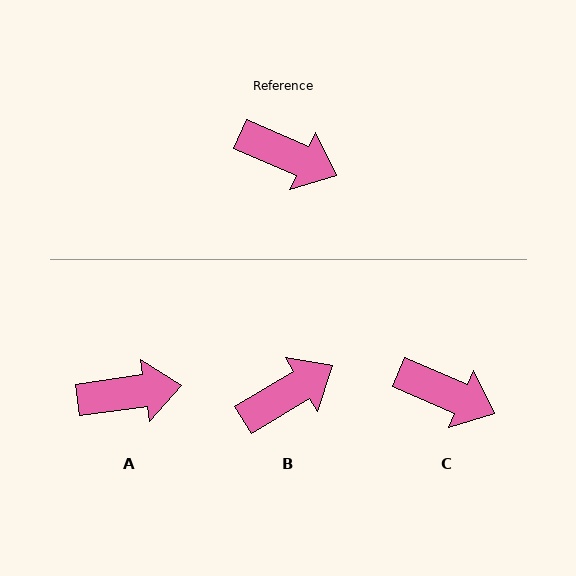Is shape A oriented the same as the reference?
No, it is off by about 32 degrees.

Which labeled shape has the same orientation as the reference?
C.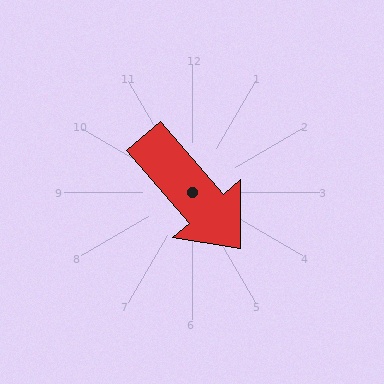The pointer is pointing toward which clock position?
Roughly 5 o'clock.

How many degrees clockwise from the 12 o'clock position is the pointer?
Approximately 139 degrees.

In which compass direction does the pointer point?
Southeast.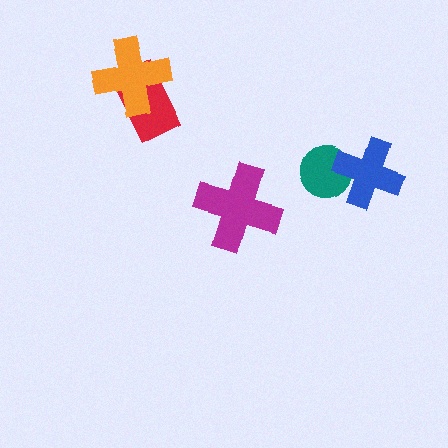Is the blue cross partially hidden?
No, no other shape covers it.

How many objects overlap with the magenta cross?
0 objects overlap with the magenta cross.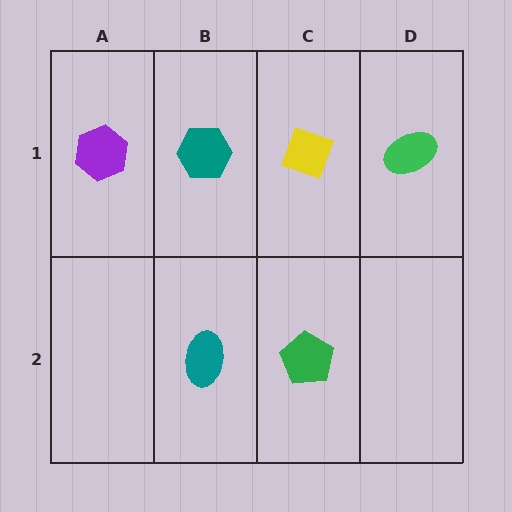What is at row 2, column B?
A teal ellipse.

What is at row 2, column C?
A green pentagon.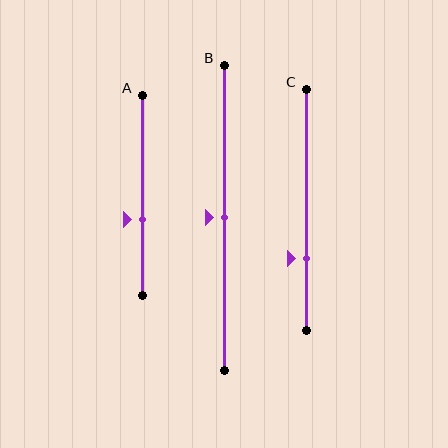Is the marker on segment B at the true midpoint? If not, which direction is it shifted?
Yes, the marker on segment B is at the true midpoint.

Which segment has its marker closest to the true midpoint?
Segment B has its marker closest to the true midpoint.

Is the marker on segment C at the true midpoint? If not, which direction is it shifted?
No, the marker on segment C is shifted downward by about 20% of the segment length.